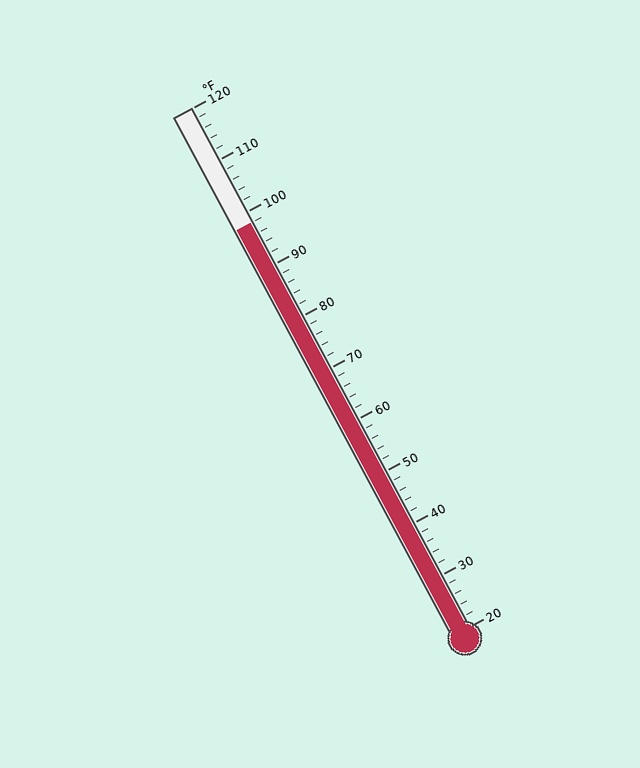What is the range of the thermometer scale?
The thermometer scale ranges from 20°F to 120°F.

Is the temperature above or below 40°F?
The temperature is above 40°F.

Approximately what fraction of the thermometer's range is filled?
The thermometer is filled to approximately 80% of its range.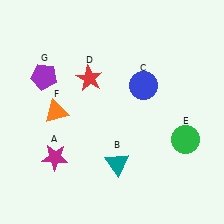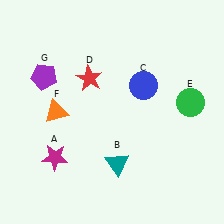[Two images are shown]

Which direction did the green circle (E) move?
The green circle (E) moved up.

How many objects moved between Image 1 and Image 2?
1 object moved between the two images.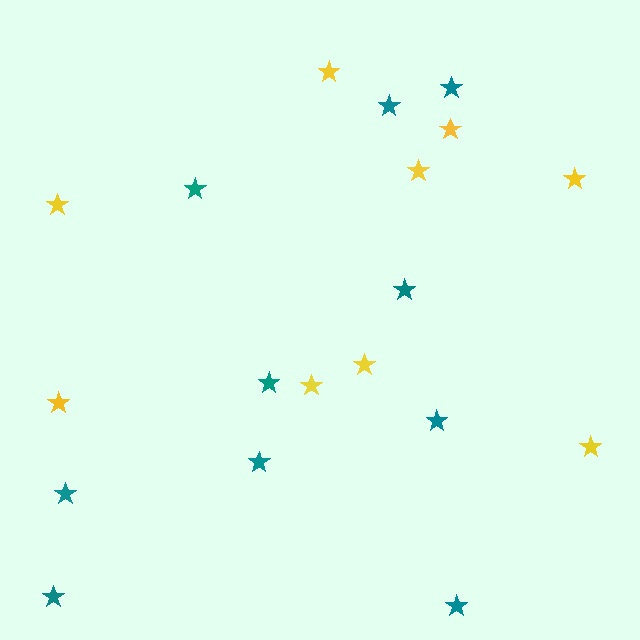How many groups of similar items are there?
There are 2 groups: one group of teal stars (10) and one group of yellow stars (9).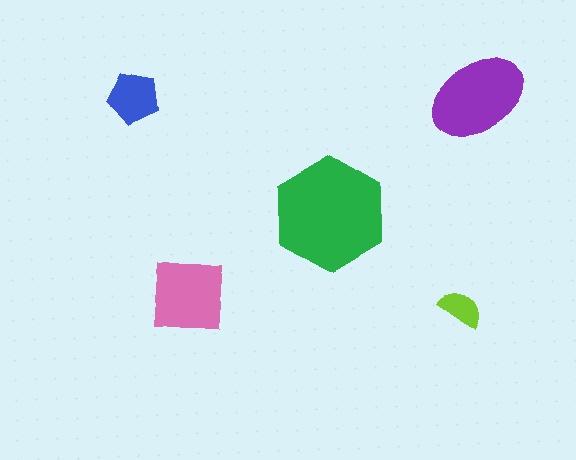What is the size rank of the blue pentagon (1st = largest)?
4th.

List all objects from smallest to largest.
The lime semicircle, the blue pentagon, the pink square, the purple ellipse, the green hexagon.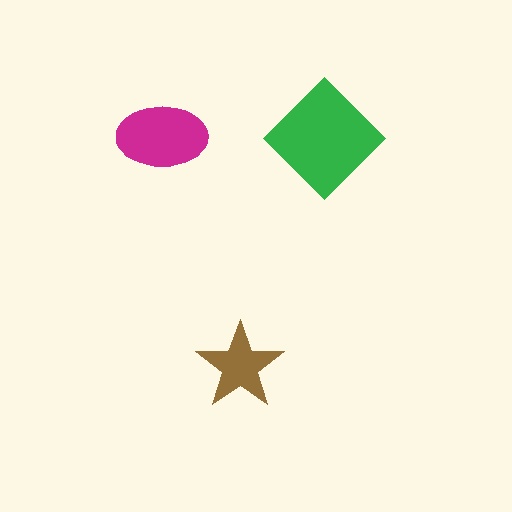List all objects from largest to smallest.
The green diamond, the magenta ellipse, the brown star.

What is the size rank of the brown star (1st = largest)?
3rd.